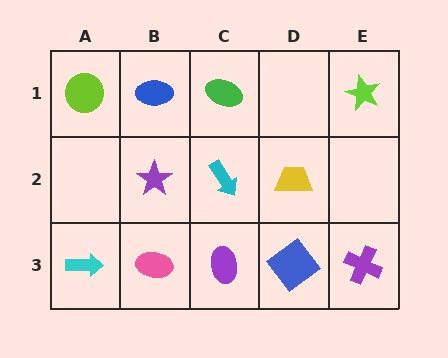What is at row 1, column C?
A green ellipse.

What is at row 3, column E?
A purple cross.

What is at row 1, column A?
A lime circle.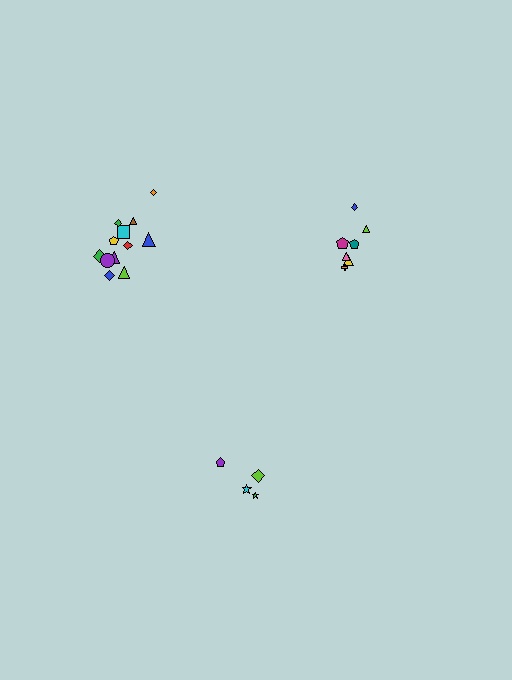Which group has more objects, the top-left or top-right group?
The top-left group.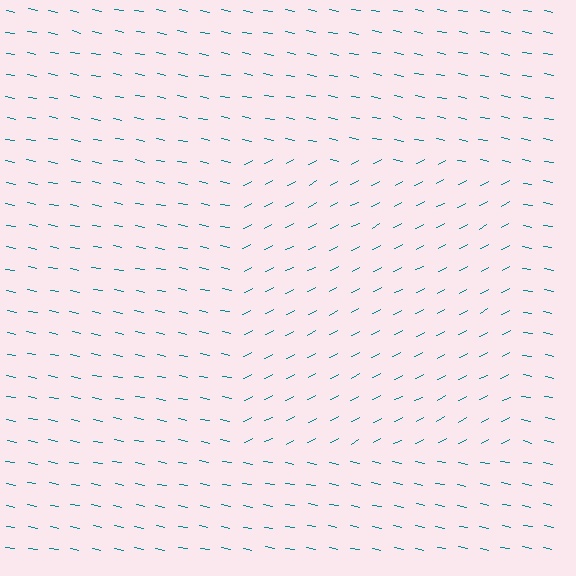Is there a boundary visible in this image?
Yes, there is a texture boundary formed by a change in line orientation.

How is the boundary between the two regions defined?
The boundary is defined purely by a change in line orientation (approximately 38 degrees difference). All lines are the same color and thickness.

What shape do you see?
I see a rectangle.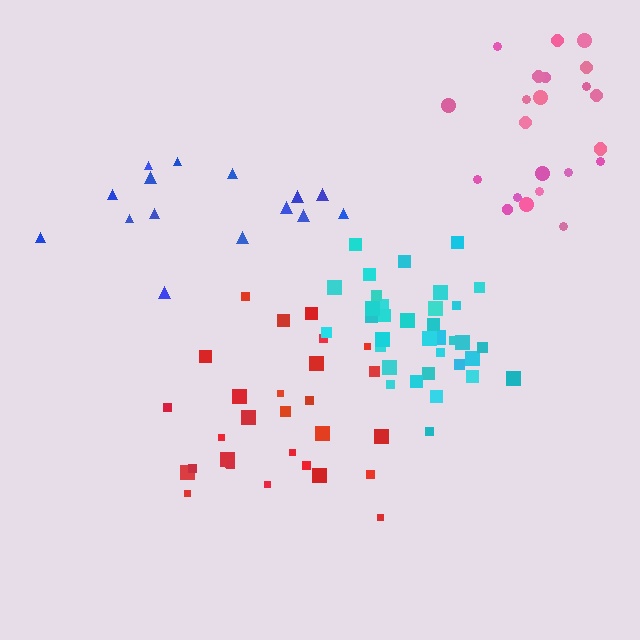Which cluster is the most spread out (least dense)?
Blue.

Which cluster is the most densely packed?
Cyan.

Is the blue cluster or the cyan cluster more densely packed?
Cyan.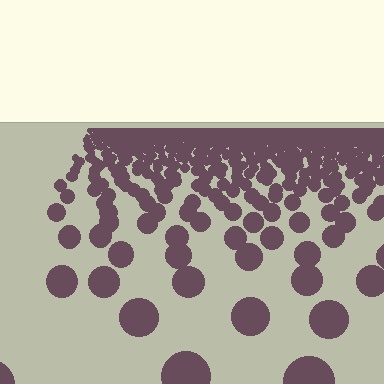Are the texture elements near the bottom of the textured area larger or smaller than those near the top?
Larger. Near the bottom, elements are closer to the viewer and appear at a bigger on-screen size.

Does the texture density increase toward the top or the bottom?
Density increases toward the top.